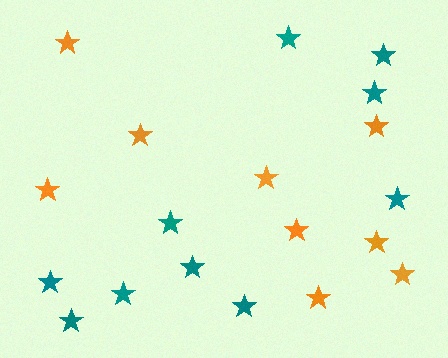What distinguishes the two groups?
There are 2 groups: one group of orange stars (9) and one group of teal stars (10).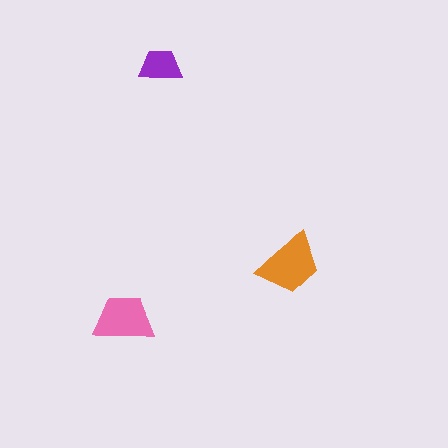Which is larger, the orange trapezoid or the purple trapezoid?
The orange one.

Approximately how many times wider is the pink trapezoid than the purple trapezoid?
About 1.5 times wider.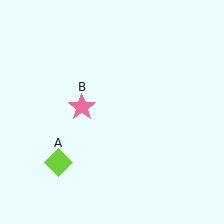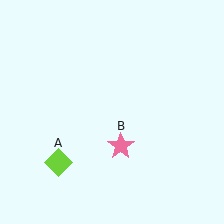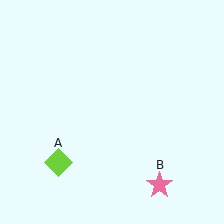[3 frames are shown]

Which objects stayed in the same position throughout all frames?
Lime diamond (object A) remained stationary.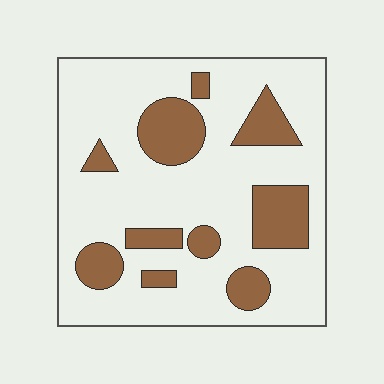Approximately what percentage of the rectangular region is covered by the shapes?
Approximately 25%.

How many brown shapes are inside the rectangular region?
10.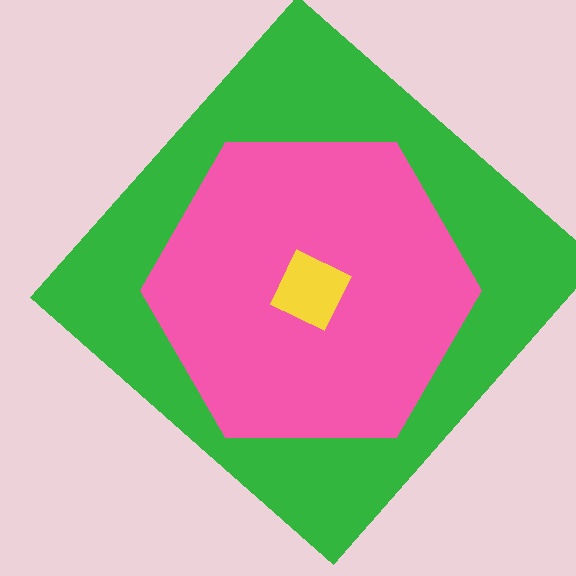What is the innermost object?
The yellow diamond.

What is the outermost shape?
The green diamond.